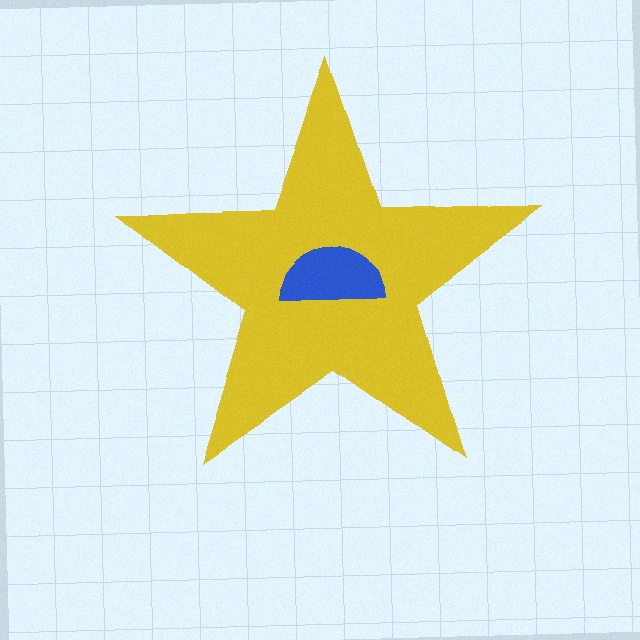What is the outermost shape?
The yellow star.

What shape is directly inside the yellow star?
The blue semicircle.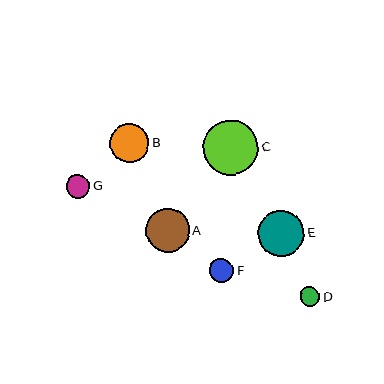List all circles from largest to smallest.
From largest to smallest: C, E, A, B, F, G, D.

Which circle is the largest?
Circle C is the largest with a size of approximately 55 pixels.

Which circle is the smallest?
Circle D is the smallest with a size of approximately 20 pixels.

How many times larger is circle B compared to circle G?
Circle B is approximately 1.7 times the size of circle G.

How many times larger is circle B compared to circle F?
Circle B is approximately 1.6 times the size of circle F.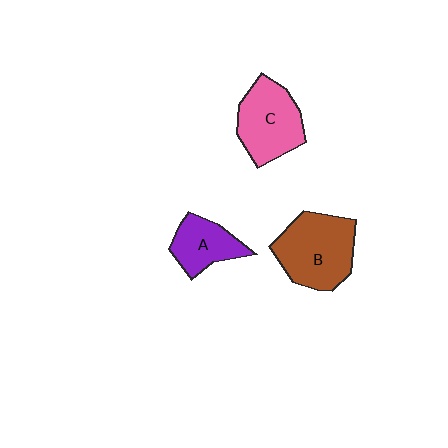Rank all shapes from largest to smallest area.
From largest to smallest: B (brown), C (pink), A (purple).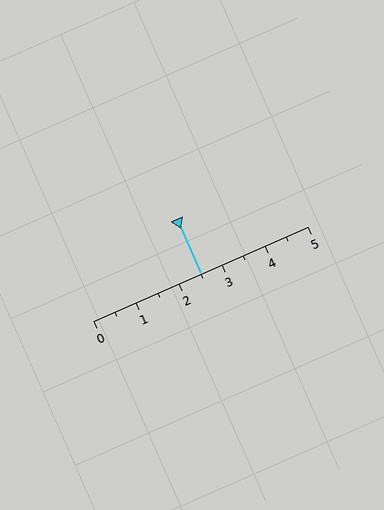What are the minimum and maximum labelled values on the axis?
The axis runs from 0 to 5.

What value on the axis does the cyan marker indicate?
The marker indicates approximately 2.5.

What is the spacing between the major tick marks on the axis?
The major ticks are spaced 1 apart.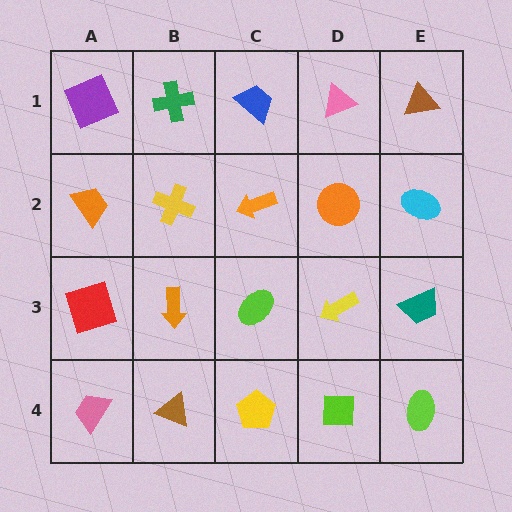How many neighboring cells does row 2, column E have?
3.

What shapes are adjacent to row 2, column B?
A green cross (row 1, column B), an orange arrow (row 3, column B), an orange trapezoid (row 2, column A), an orange arrow (row 2, column C).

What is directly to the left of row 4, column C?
A brown triangle.